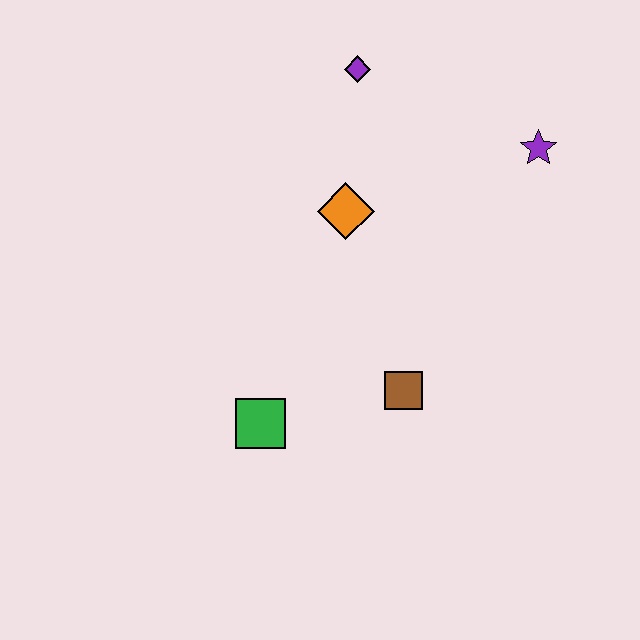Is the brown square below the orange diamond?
Yes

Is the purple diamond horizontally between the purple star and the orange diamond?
Yes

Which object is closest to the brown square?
The green square is closest to the brown square.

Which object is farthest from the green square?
The purple star is farthest from the green square.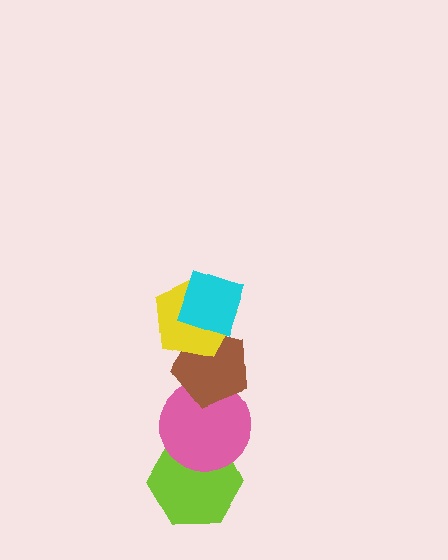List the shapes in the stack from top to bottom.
From top to bottom: the cyan diamond, the yellow pentagon, the brown pentagon, the pink circle, the lime hexagon.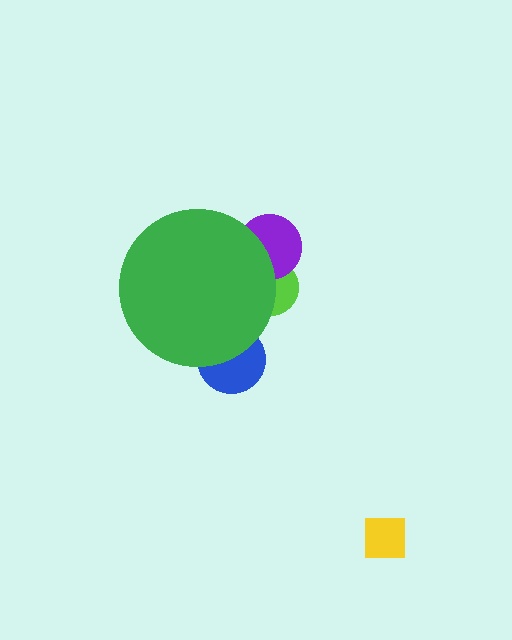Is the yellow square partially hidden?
No, the yellow square is fully visible.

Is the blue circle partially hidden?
Yes, the blue circle is partially hidden behind the green circle.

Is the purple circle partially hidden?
Yes, the purple circle is partially hidden behind the green circle.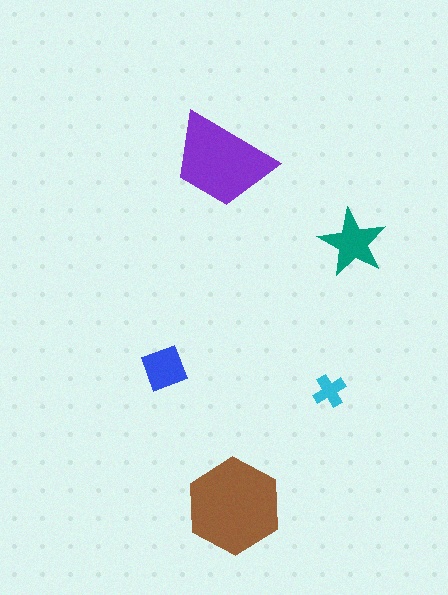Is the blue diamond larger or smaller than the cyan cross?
Larger.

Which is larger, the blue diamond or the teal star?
The teal star.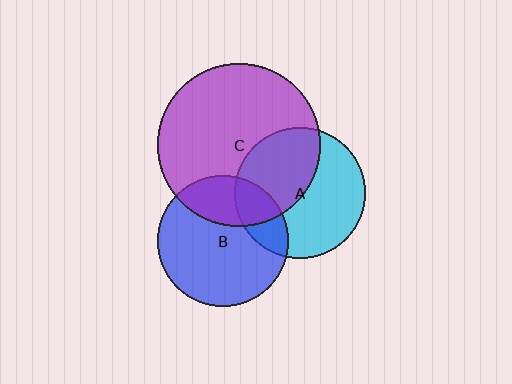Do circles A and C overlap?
Yes.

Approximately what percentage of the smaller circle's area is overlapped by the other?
Approximately 45%.